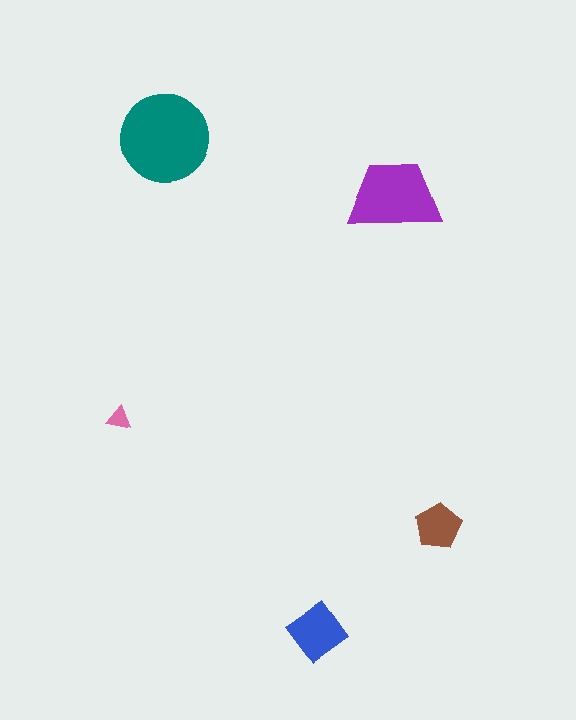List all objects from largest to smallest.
The teal circle, the purple trapezoid, the blue diamond, the brown pentagon, the pink triangle.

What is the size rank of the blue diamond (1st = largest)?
3rd.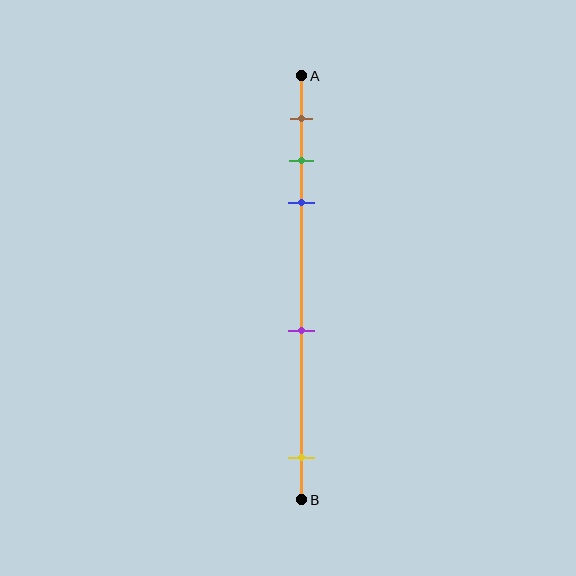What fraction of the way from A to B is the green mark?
The green mark is approximately 20% (0.2) of the way from A to B.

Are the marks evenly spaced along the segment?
No, the marks are not evenly spaced.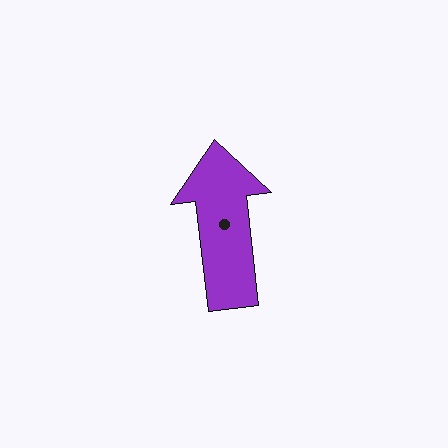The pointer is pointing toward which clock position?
Roughly 12 o'clock.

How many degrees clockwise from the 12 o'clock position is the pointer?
Approximately 354 degrees.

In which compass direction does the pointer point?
North.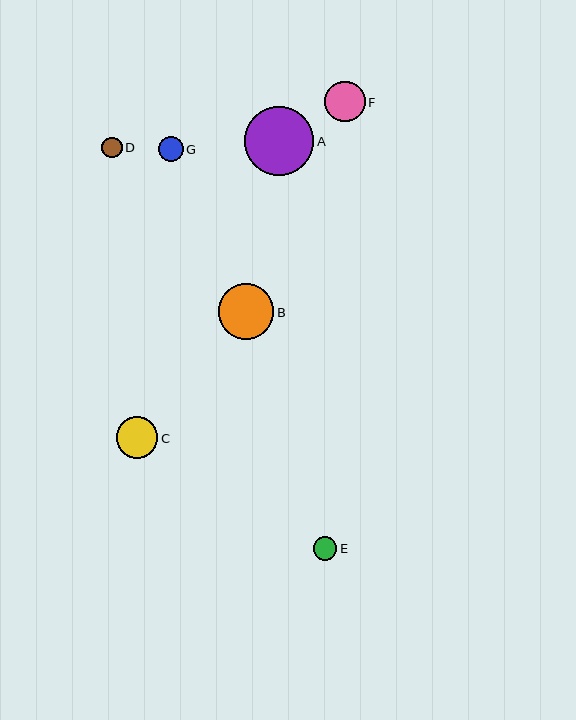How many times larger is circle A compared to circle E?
Circle A is approximately 2.9 times the size of circle E.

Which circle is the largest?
Circle A is the largest with a size of approximately 69 pixels.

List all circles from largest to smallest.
From largest to smallest: A, B, C, F, G, E, D.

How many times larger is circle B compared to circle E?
Circle B is approximately 2.4 times the size of circle E.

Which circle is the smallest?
Circle D is the smallest with a size of approximately 21 pixels.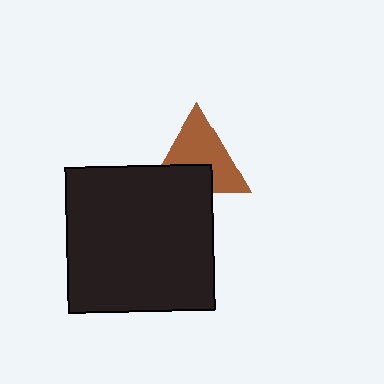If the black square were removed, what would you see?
You would see the complete brown triangle.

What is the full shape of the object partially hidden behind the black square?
The partially hidden object is a brown triangle.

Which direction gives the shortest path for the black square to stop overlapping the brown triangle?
Moving down gives the shortest separation.